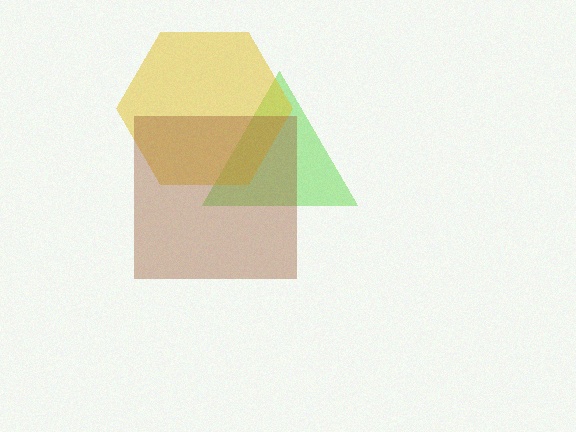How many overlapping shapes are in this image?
There are 3 overlapping shapes in the image.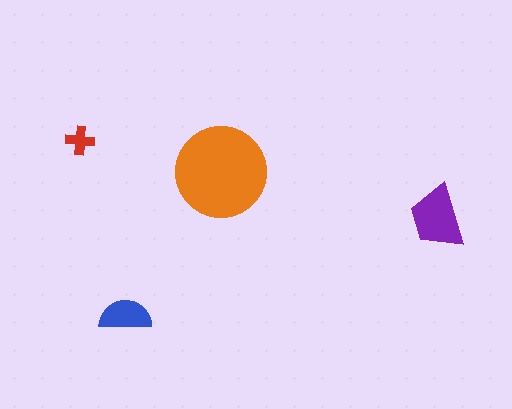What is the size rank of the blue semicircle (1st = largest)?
3rd.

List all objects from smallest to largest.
The red cross, the blue semicircle, the purple trapezoid, the orange circle.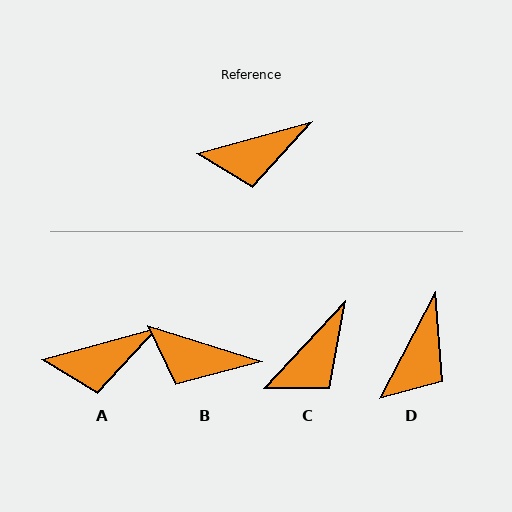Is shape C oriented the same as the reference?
No, it is off by about 32 degrees.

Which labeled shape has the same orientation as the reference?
A.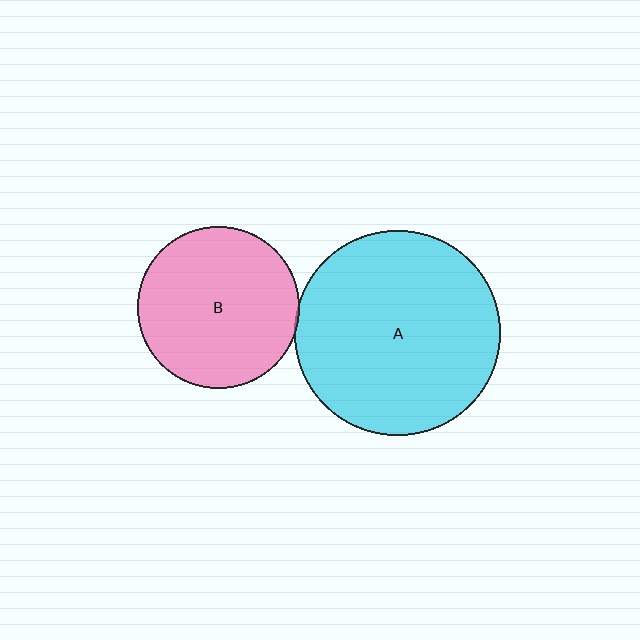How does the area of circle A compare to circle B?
Approximately 1.6 times.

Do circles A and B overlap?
Yes.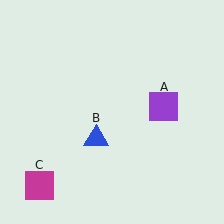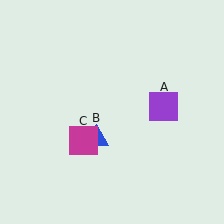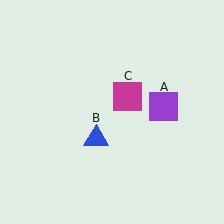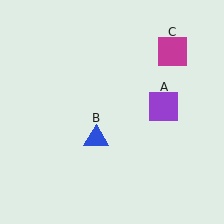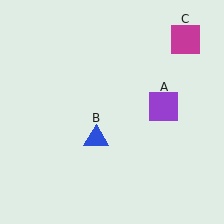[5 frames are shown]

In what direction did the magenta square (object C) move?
The magenta square (object C) moved up and to the right.